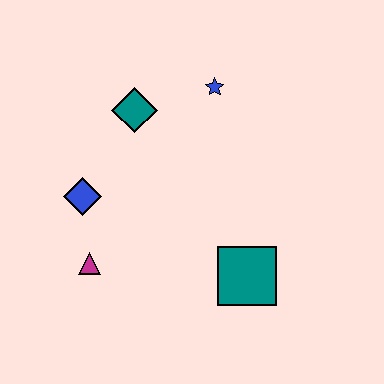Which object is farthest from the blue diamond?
The teal square is farthest from the blue diamond.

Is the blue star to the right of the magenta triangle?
Yes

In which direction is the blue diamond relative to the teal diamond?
The blue diamond is below the teal diamond.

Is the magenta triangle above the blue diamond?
No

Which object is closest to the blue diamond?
The magenta triangle is closest to the blue diamond.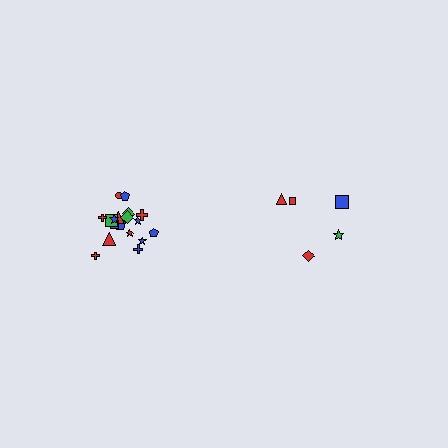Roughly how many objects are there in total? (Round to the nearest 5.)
Roughly 25 objects in total.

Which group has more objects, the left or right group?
The left group.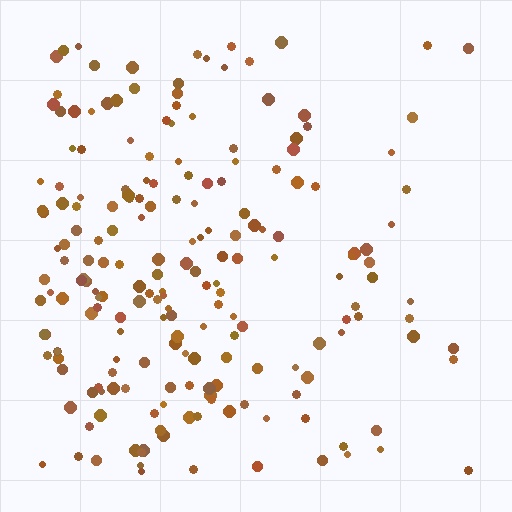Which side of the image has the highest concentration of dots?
The left.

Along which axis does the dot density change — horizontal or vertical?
Horizontal.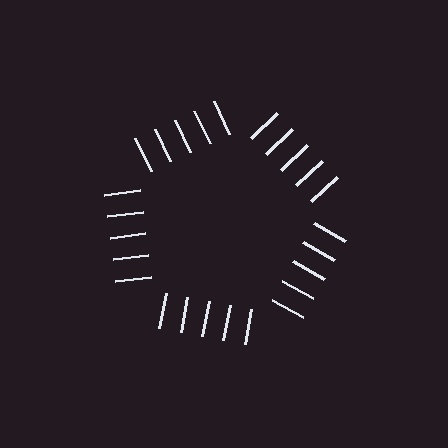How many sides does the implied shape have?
5 sides — the line-ends trace a pentagon.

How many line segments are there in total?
25 — 5 along each of the 5 edges.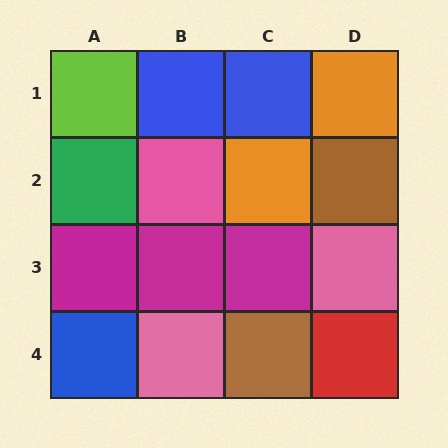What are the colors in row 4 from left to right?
Blue, pink, brown, red.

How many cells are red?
1 cell is red.